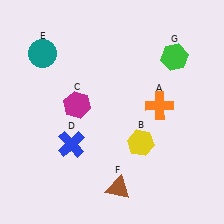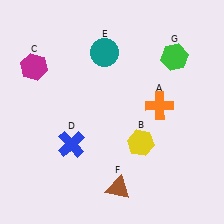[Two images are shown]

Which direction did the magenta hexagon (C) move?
The magenta hexagon (C) moved left.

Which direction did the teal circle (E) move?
The teal circle (E) moved right.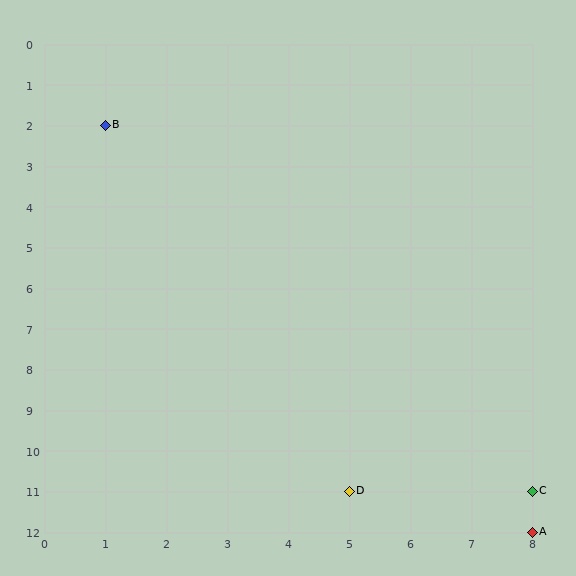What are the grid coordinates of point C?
Point C is at grid coordinates (8, 11).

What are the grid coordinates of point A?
Point A is at grid coordinates (8, 12).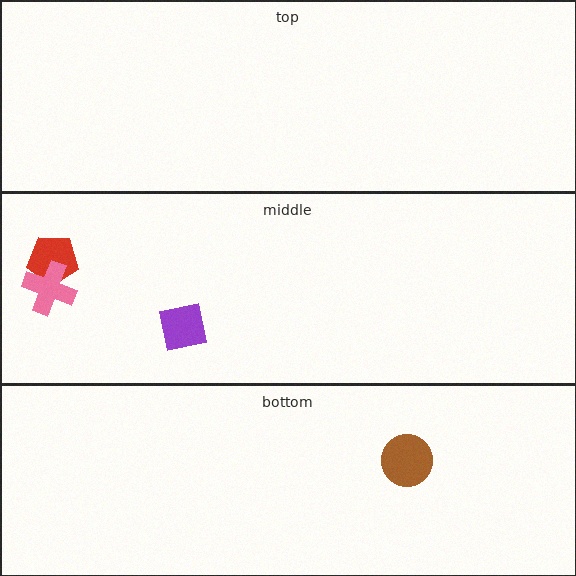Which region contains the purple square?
The middle region.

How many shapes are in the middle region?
3.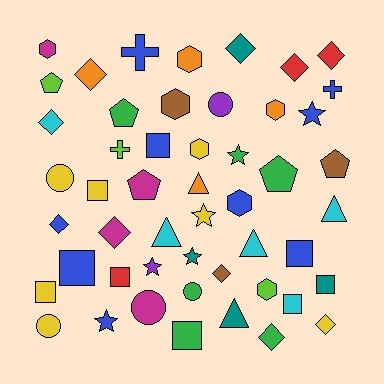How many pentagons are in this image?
There are 5 pentagons.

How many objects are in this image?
There are 50 objects.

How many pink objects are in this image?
There are no pink objects.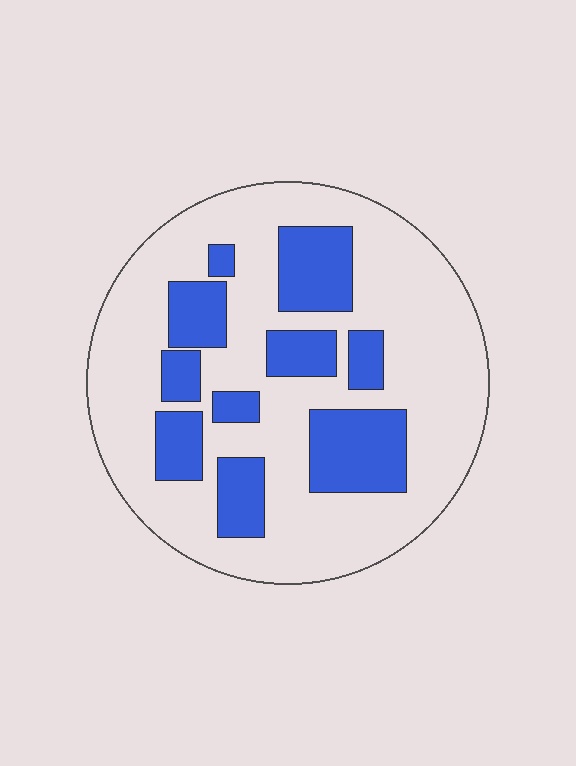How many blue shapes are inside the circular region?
10.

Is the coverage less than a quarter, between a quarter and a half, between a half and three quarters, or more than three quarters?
Between a quarter and a half.